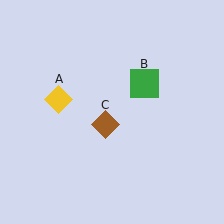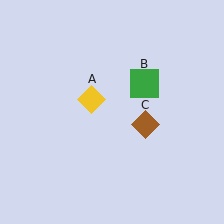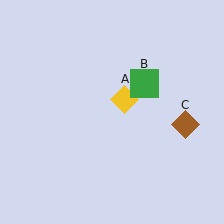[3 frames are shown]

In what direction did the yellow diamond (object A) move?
The yellow diamond (object A) moved right.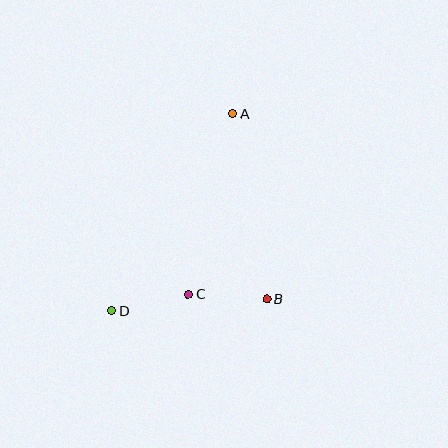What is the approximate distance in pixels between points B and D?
The distance between B and D is approximately 156 pixels.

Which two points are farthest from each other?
Points A and D are farthest from each other.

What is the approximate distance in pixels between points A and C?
The distance between A and C is approximately 186 pixels.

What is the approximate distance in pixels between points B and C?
The distance between B and C is approximately 79 pixels.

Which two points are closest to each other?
Points C and D are closest to each other.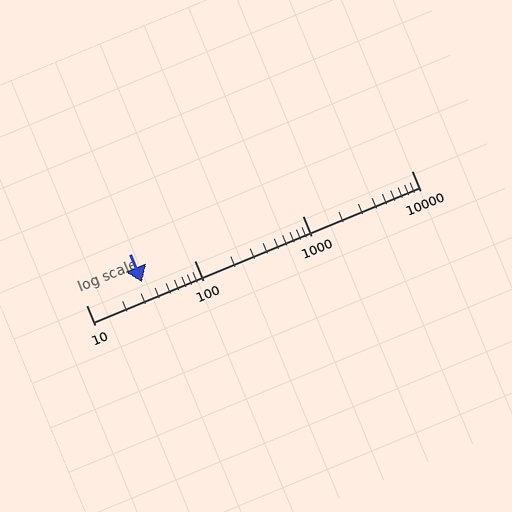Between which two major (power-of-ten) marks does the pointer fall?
The pointer is between 10 and 100.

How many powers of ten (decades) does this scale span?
The scale spans 3 decades, from 10 to 10000.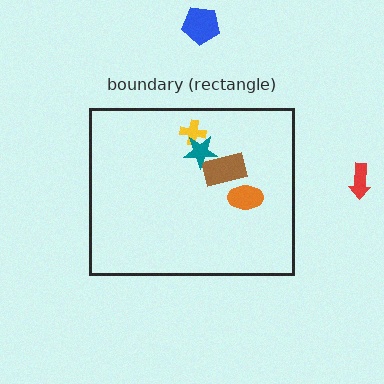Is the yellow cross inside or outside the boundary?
Inside.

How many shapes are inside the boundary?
4 inside, 2 outside.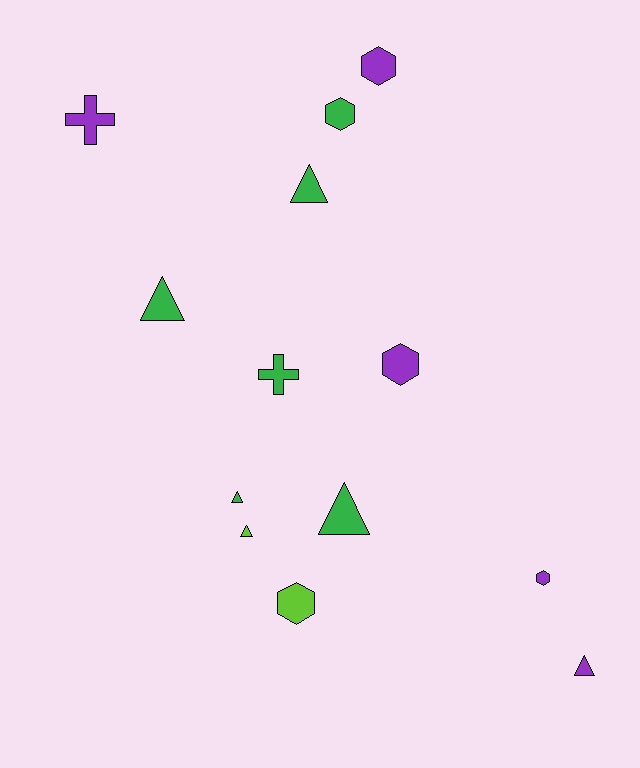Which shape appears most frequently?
Triangle, with 6 objects.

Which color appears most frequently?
Green, with 6 objects.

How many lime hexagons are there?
There is 1 lime hexagon.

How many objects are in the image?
There are 13 objects.